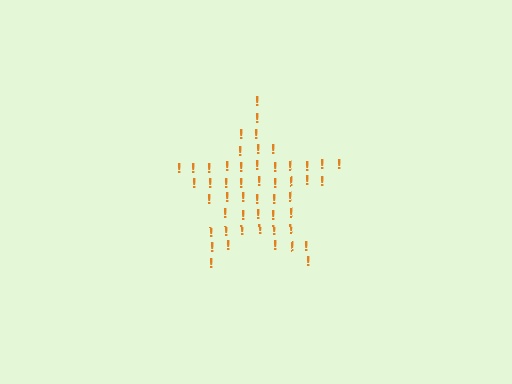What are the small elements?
The small elements are exclamation marks.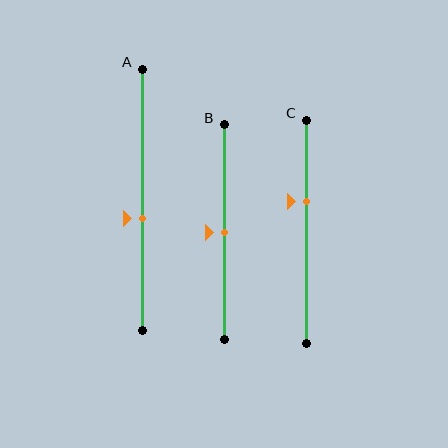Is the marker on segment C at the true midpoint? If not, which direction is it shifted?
No, the marker on segment C is shifted upward by about 13% of the segment length.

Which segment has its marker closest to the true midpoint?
Segment B has its marker closest to the true midpoint.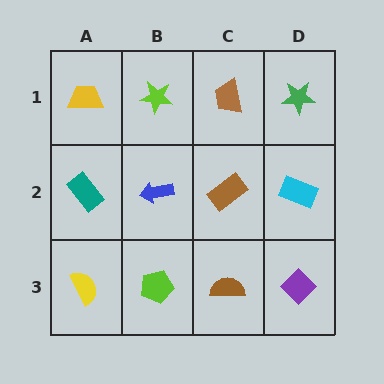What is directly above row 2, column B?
A lime star.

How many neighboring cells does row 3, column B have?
3.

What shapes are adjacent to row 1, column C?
A brown rectangle (row 2, column C), a lime star (row 1, column B), a green star (row 1, column D).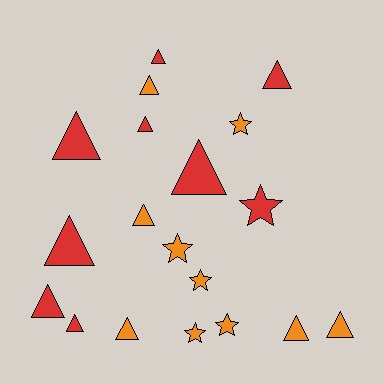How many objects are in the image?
There are 19 objects.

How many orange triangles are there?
There are 5 orange triangles.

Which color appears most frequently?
Orange, with 10 objects.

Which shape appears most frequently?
Triangle, with 13 objects.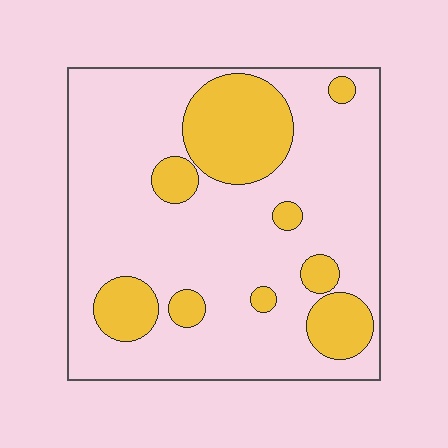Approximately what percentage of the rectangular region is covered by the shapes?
Approximately 25%.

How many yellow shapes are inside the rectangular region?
9.